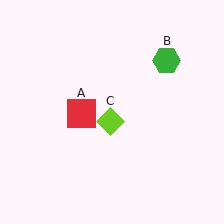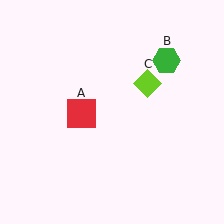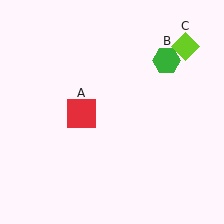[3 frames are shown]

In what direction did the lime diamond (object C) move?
The lime diamond (object C) moved up and to the right.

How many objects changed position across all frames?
1 object changed position: lime diamond (object C).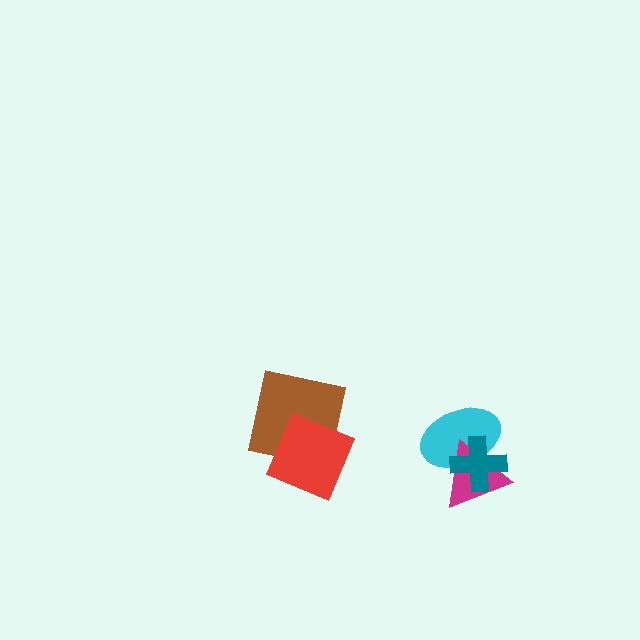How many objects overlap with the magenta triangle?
2 objects overlap with the magenta triangle.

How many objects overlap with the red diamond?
1 object overlaps with the red diamond.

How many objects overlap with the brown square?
1 object overlaps with the brown square.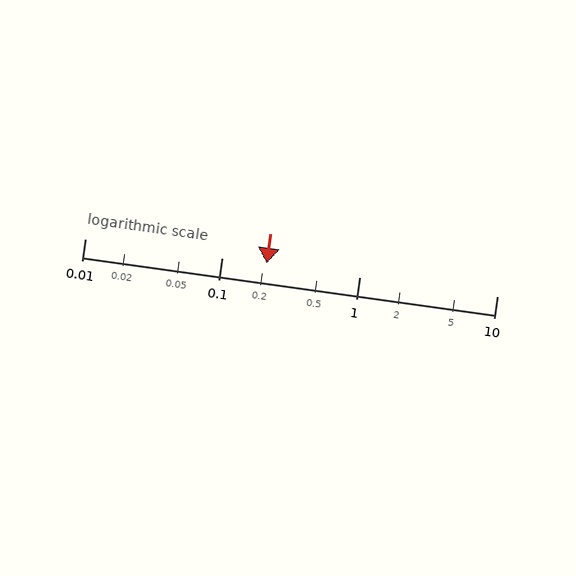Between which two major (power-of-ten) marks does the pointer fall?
The pointer is between 0.1 and 1.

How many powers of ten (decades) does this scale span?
The scale spans 3 decades, from 0.01 to 10.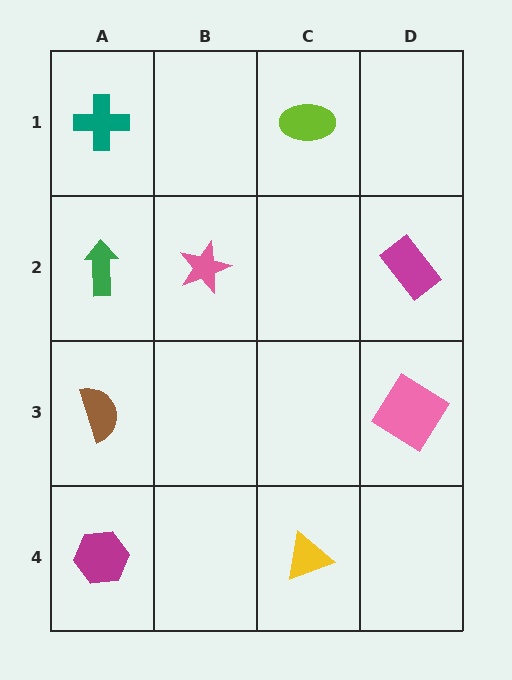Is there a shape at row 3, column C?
No, that cell is empty.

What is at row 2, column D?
A magenta rectangle.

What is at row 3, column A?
A brown semicircle.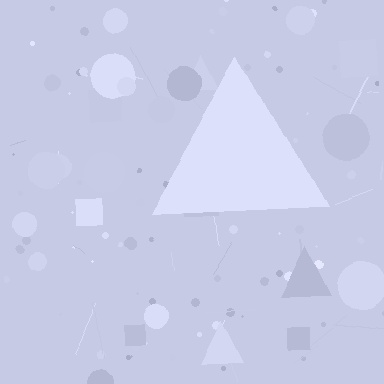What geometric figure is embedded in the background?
A triangle is embedded in the background.